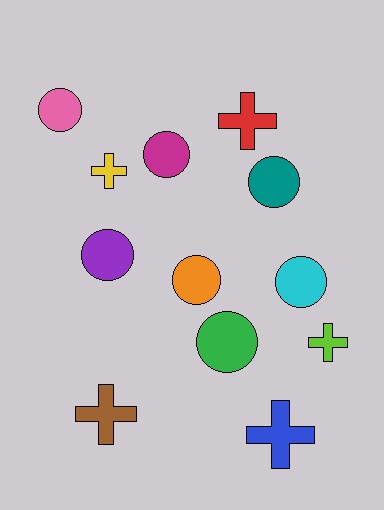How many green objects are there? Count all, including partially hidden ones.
There is 1 green object.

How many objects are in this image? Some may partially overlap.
There are 12 objects.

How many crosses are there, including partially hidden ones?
There are 5 crosses.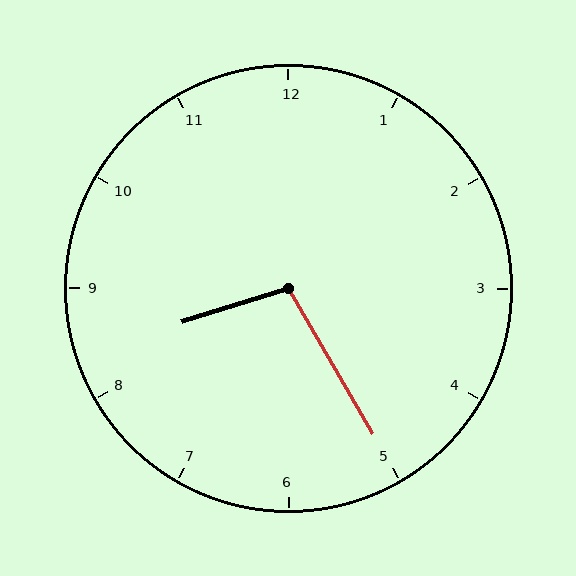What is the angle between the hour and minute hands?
Approximately 102 degrees.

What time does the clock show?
8:25.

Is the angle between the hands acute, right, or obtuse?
It is obtuse.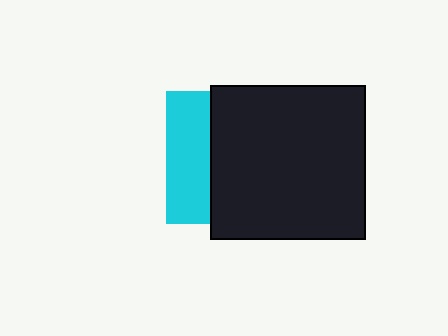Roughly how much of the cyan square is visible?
A small part of it is visible (roughly 33%).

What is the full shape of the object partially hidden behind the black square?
The partially hidden object is a cyan square.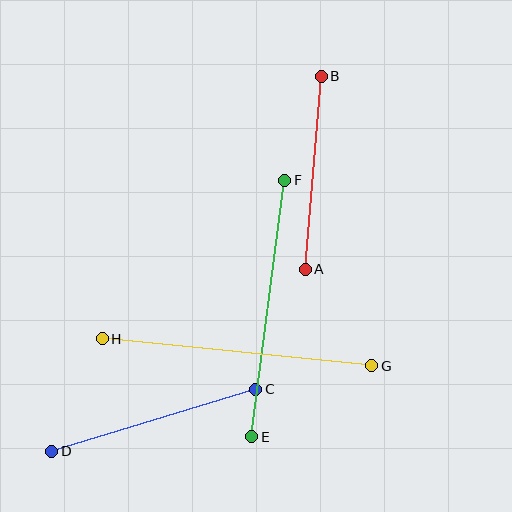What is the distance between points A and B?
The distance is approximately 194 pixels.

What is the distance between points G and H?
The distance is approximately 271 pixels.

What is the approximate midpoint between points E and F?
The midpoint is at approximately (268, 308) pixels.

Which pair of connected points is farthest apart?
Points G and H are farthest apart.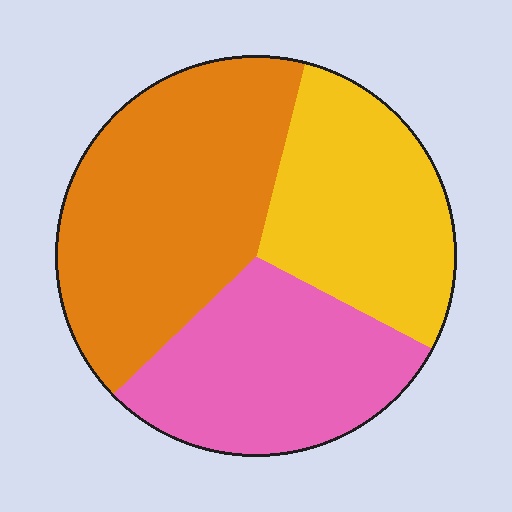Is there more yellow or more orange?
Orange.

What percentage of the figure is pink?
Pink takes up about one third (1/3) of the figure.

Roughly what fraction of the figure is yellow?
Yellow takes up about one quarter (1/4) of the figure.